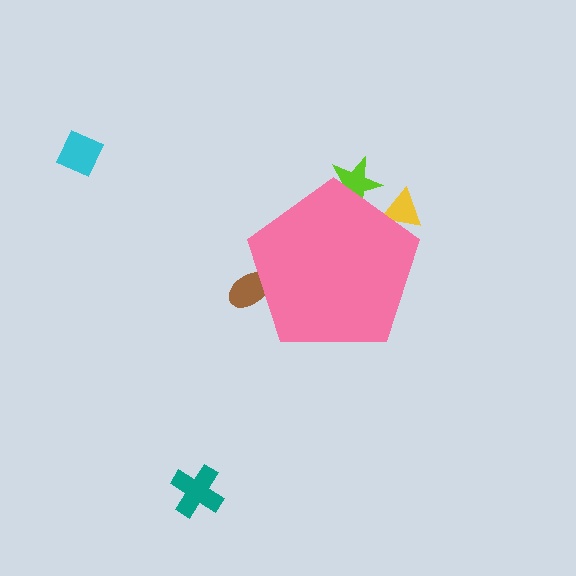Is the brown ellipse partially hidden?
Yes, the brown ellipse is partially hidden behind the pink pentagon.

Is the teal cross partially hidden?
No, the teal cross is fully visible.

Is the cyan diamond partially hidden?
No, the cyan diamond is fully visible.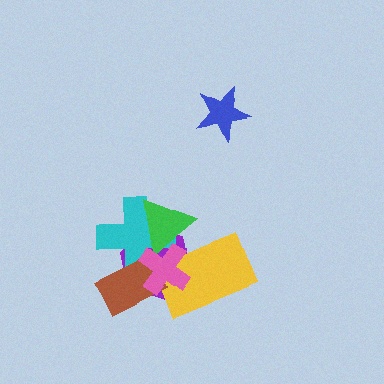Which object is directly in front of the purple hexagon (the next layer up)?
The cyan cross is directly in front of the purple hexagon.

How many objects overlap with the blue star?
0 objects overlap with the blue star.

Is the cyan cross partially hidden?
Yes, it is partially covered by another shape.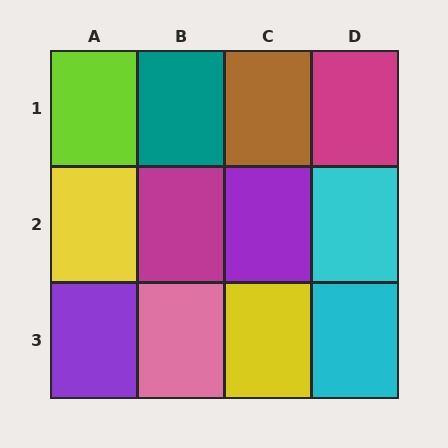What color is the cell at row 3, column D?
Cyan.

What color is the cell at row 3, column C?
Yellow.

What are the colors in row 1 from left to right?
Lime, teal, brown, magenta.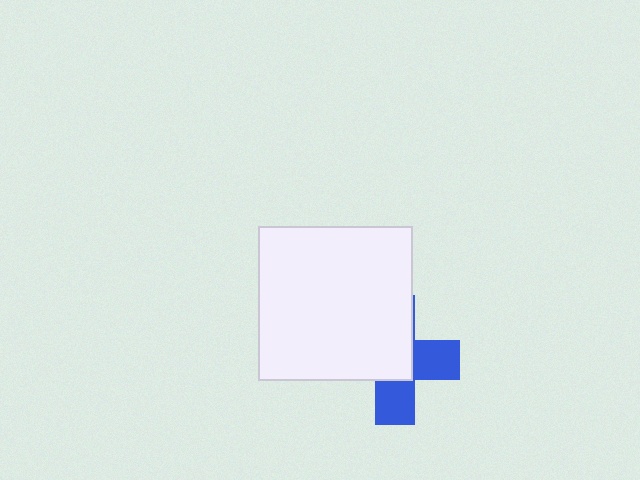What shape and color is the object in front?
The object in front is a white square.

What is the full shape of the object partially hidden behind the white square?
The partially hidden object is a blue cross.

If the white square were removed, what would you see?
You would see the complete blue cross.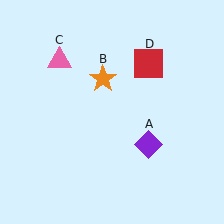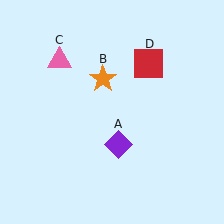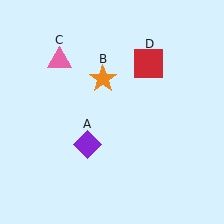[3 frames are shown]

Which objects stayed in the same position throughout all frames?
Orange star (object B) and pink triangle (object C) and red square (object D) remained stationary.